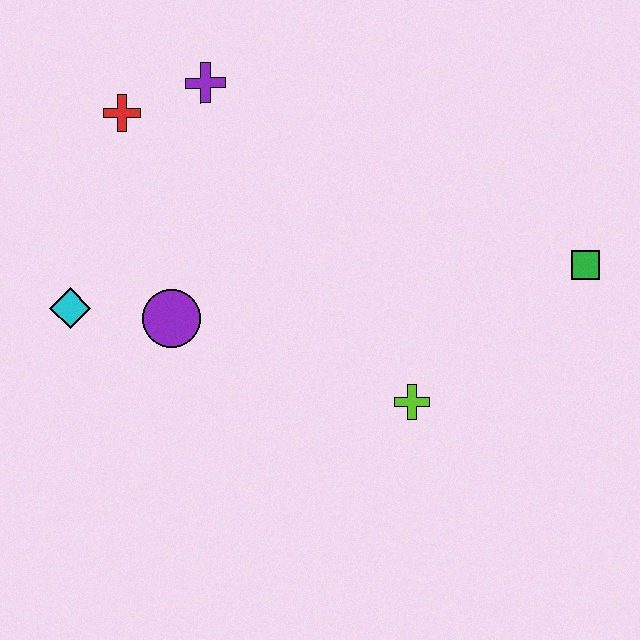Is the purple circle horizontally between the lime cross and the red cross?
Yes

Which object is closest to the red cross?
The purple cross is closest to the red cross.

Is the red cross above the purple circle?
Yes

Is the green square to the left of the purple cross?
No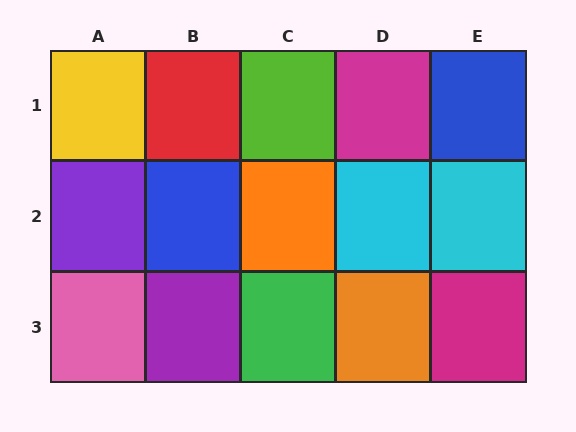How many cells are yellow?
1 cell is yellow.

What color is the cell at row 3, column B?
Purple.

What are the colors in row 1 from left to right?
Yellow, red, lime, magenta, blue.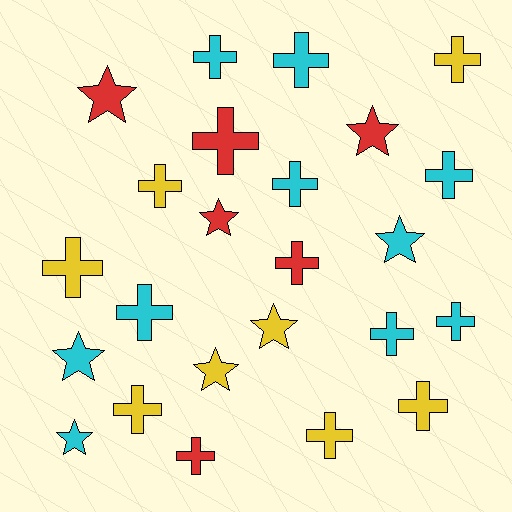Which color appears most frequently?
Cyan, with 10 objects.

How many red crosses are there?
There are 3 red crosses.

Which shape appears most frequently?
Cross, with 16 objects.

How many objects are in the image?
There are 24 objects.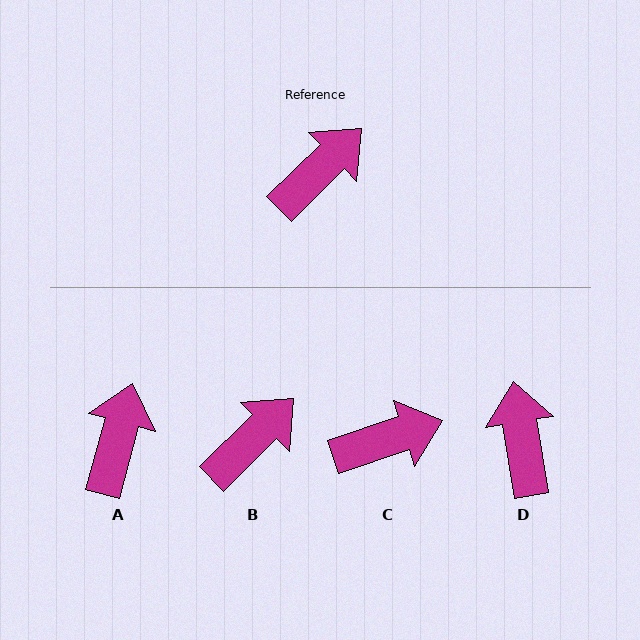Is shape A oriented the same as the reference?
No, it is off by about 30 degrees.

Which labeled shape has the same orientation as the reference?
B.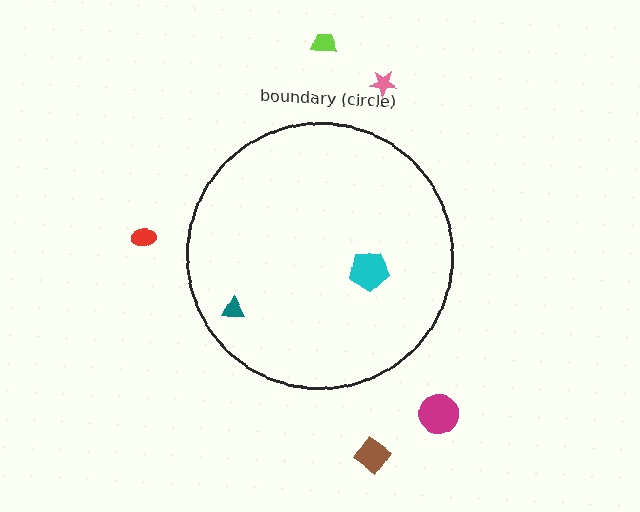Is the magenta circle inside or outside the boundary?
Outside.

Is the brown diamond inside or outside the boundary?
Outside.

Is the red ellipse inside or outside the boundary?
Outside.